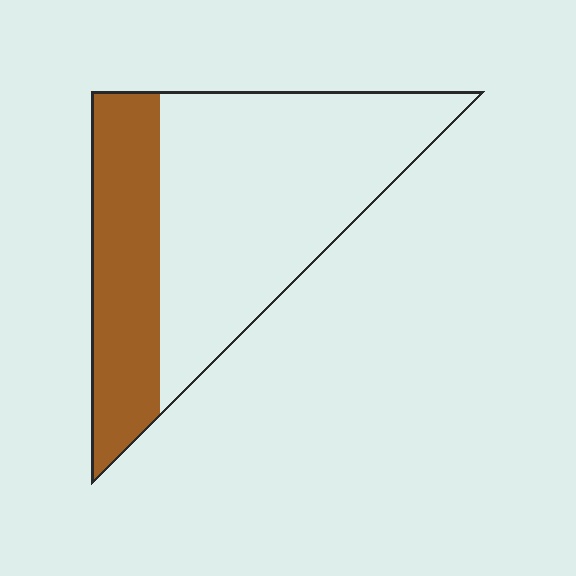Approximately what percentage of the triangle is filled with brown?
Approximately 30%.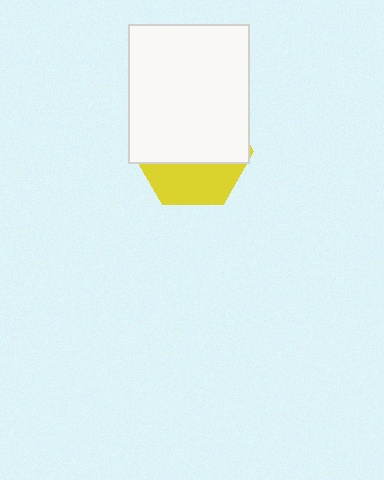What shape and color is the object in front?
The object in front is a white rectangle.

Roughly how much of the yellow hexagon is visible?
A small part of it is visible (roughly 37%).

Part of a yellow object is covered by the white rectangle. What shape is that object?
It is a hexagon.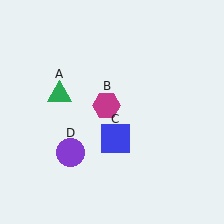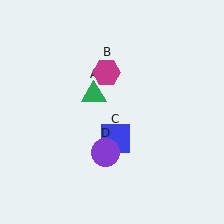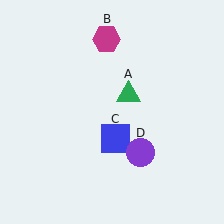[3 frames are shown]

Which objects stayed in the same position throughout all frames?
Blue square (object C) remained stationary.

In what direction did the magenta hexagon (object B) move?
The magenta hexagon (object B) moved up.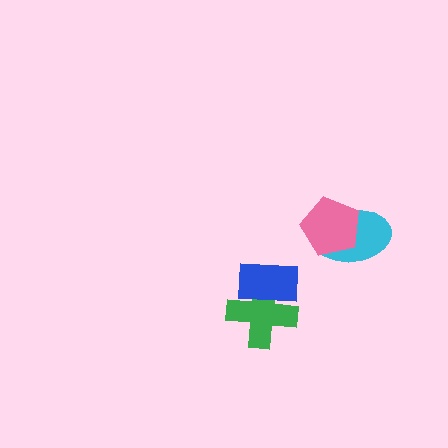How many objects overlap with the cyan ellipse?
1 object overlaps with the cyan ellipse.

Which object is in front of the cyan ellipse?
The pink pentagon is in front of the cyan ellipse.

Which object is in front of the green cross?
The blue rectangle is in front of the green cross.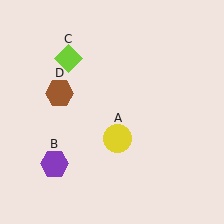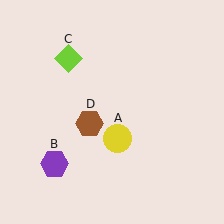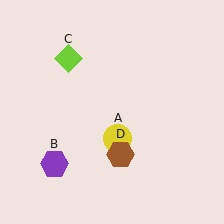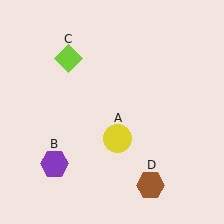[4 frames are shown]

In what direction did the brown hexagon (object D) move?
The brown hexagon (object D) moved down and to the right.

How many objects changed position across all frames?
1 object changed position: brown hexagon (object D).